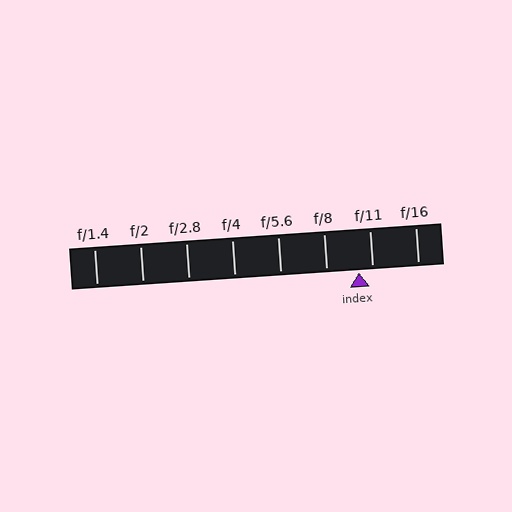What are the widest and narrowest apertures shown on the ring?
The widest aperture shown is f/1.4 and the narrowest is f/16.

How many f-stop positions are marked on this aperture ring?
There are 8 f-stop positions marked.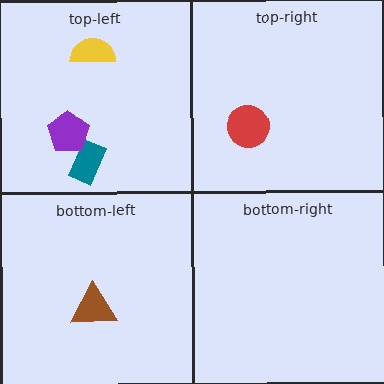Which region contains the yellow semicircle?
The top-left region.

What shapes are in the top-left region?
The teal rectangle, the purple pentagon, the yellow semicircle.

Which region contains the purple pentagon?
The top-left region.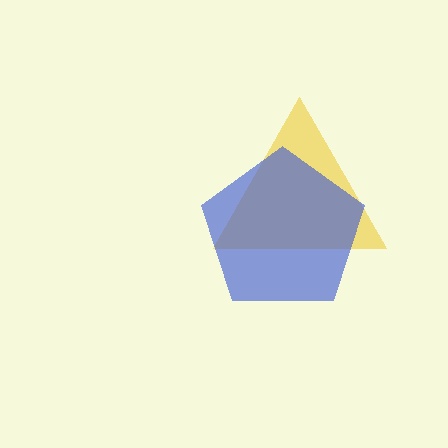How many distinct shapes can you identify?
There are 2 distinct shapes: a yellow triangle, a blue pentagon.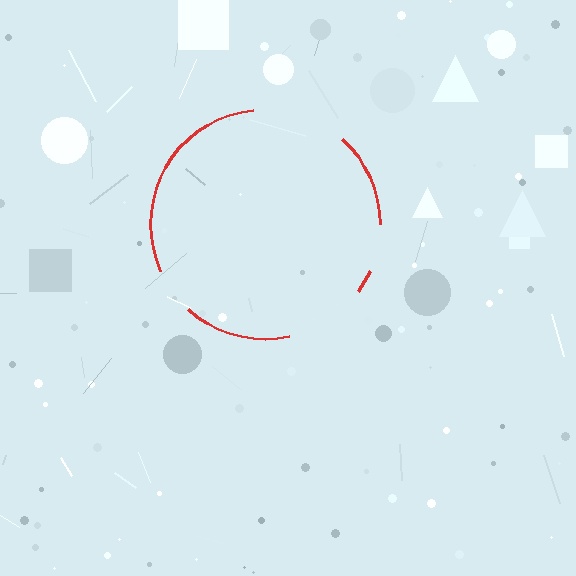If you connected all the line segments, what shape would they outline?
They would outline a circle.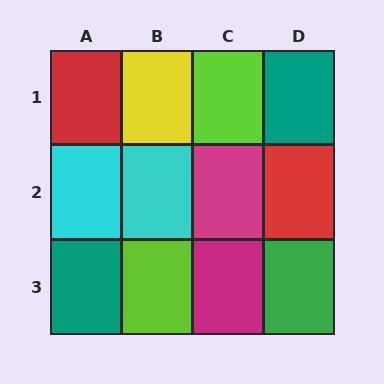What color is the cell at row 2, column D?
Red.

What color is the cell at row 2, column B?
Cyan.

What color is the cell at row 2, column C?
Magenta.